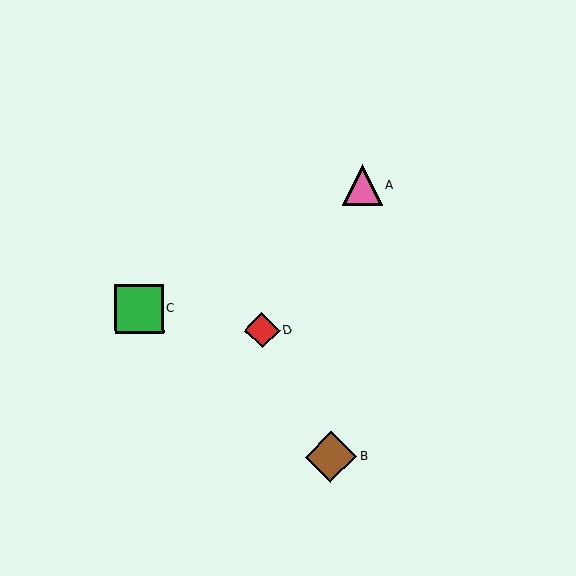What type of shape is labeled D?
Shape D is a red diamond.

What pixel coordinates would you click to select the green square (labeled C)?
Click at (139, 309) to select the green square C.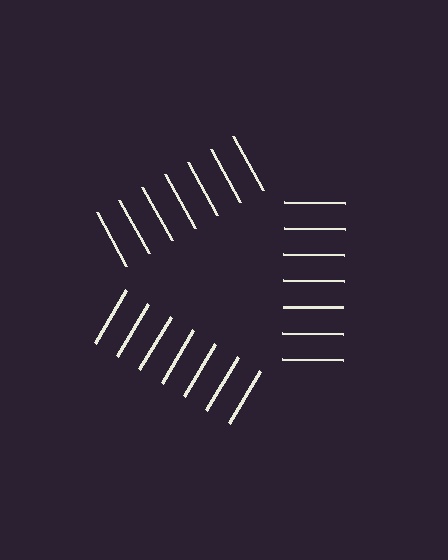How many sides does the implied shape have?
3 sides — the line-ends trace a triangle.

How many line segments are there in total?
21 — 7 along each of the 3 edges.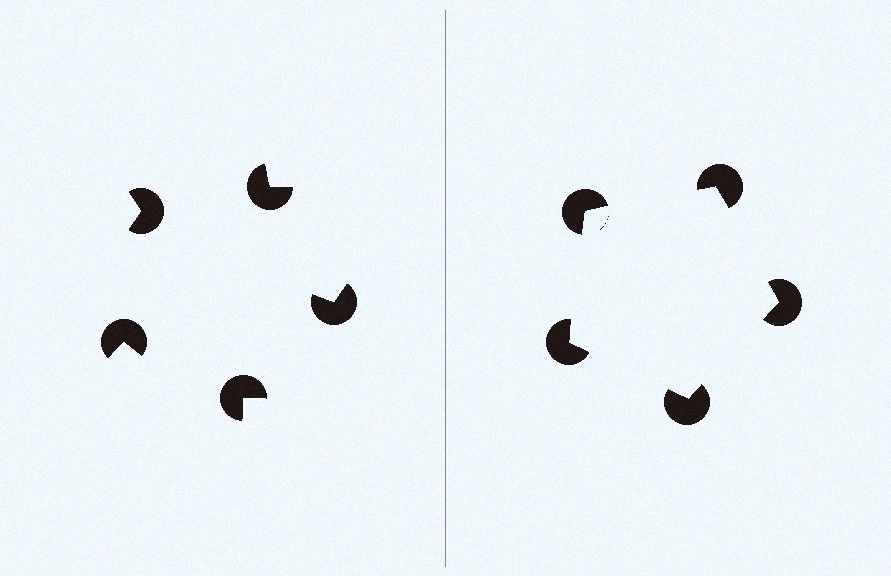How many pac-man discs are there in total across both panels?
10 — 5 on each side.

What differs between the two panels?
The pac-man discs are positioned identically on both sides; only the wedge orientations differ. On the right they align to a pentagon; on the left they are misaligned.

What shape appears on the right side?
An illusory pentagon.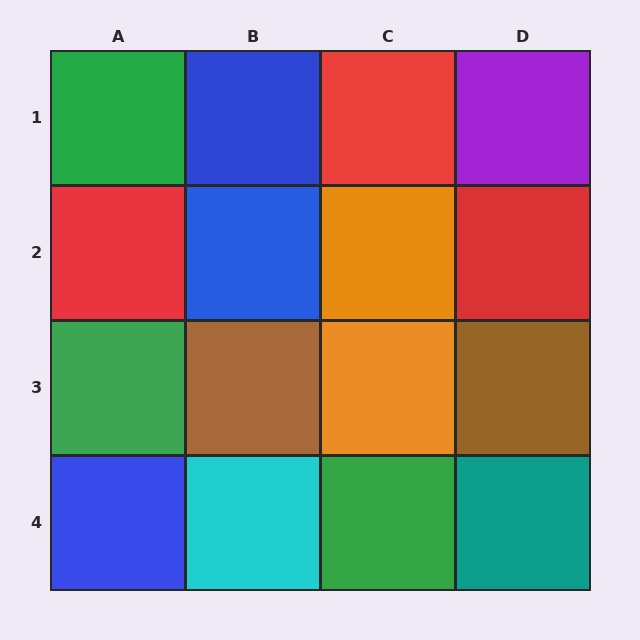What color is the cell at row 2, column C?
Orange.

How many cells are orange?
2 cells are orange.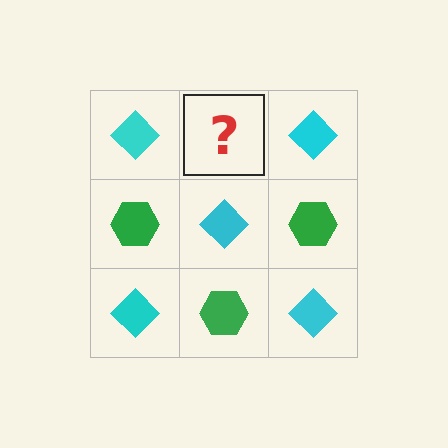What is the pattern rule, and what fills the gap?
The rule is that it alternates cyan diamond and green hexagon in a checkerboard pattern. The gap should be filled with a green hexagon.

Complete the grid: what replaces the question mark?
The question mark should be replaced with a green hexagon.